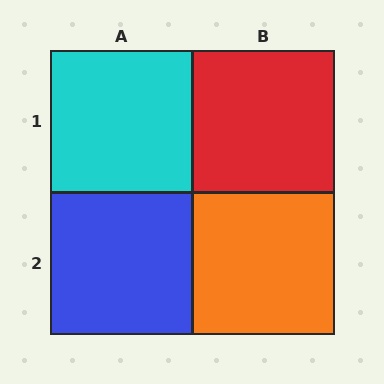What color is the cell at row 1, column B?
Red.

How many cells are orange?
1 cell is orange.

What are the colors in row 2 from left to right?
Blue, orange.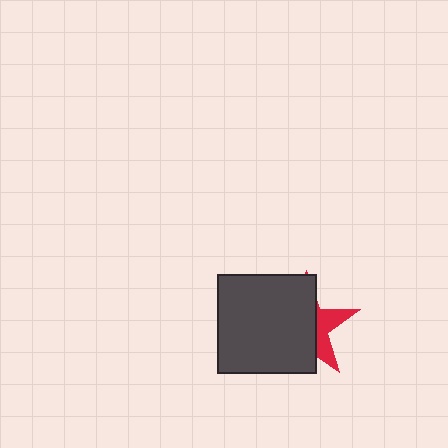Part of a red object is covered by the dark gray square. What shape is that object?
It is a star.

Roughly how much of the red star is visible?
A small part of it is visible (roughly 30%).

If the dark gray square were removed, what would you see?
You would see the complete red star.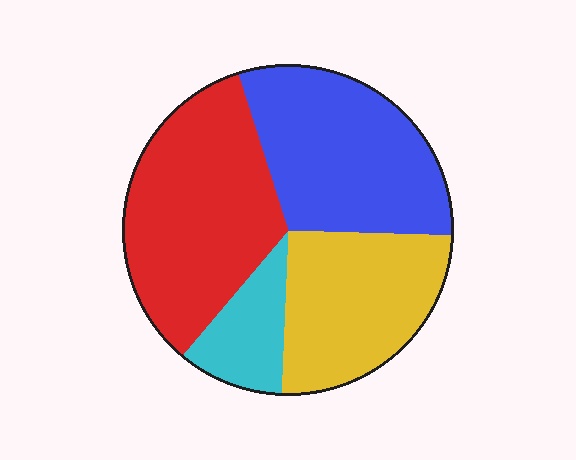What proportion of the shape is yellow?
Yellow covers around 25% of the shape.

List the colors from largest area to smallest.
From largest to smallest: red, blue, yellow, cyan.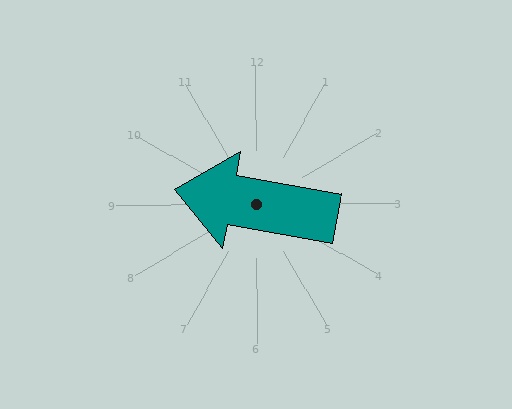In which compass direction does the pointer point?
West.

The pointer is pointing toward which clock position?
Roughly 9 o'clock.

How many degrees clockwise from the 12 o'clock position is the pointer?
Approximately 280 degrees.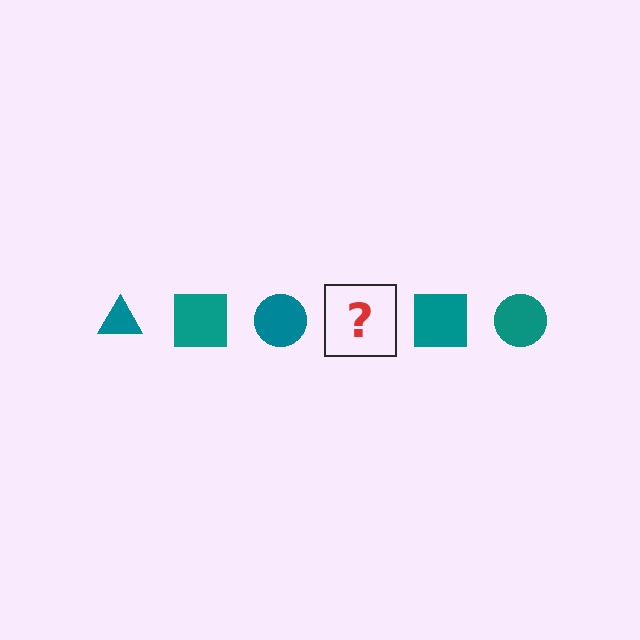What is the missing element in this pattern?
The missing element is a teal triangle.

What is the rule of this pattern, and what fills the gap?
The rule is that the pattern cycles through triangle, square, circle shapes in teal. The gap should be filled with a teal triangle.